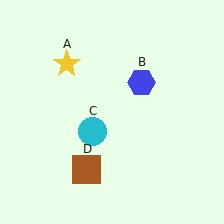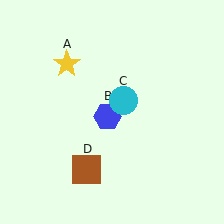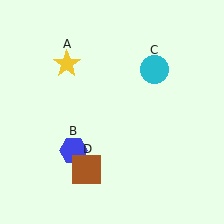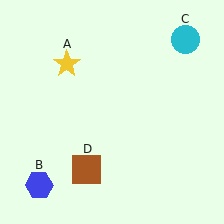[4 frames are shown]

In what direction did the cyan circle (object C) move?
The cyan circle (object C) moved up and to the right.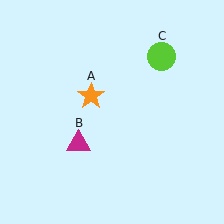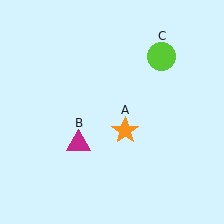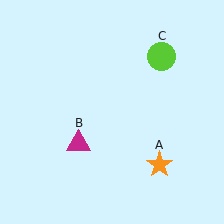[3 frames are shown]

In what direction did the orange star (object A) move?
The orange star (object A) moved down and to the right.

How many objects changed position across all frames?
1 object changed position: orange star (object A).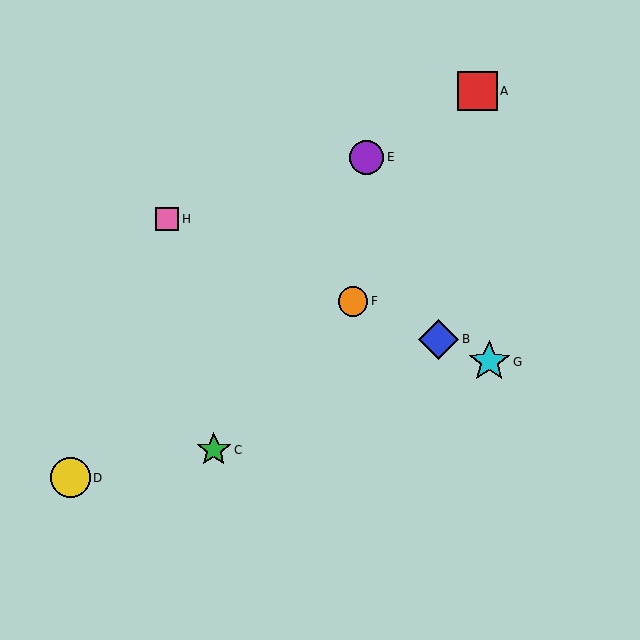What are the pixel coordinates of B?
Object B is at (439, 339).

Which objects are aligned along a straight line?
Objects B, F, G, H are aligned along a straight line.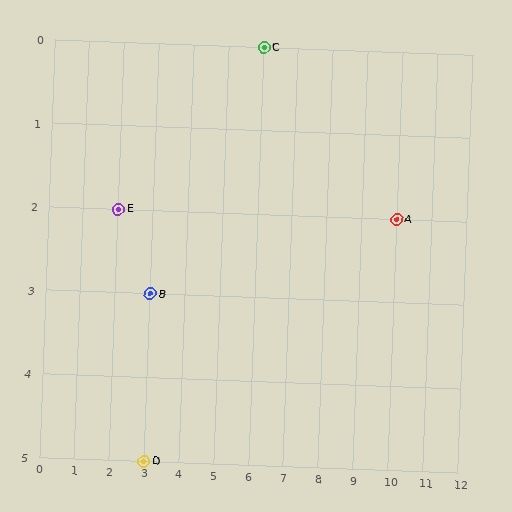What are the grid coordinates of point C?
Point C is at grid coordinates (6, 0).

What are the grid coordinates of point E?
Point E is at grid coordinates (2, 2).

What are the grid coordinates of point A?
Point A is at grid coordinates (10, 2).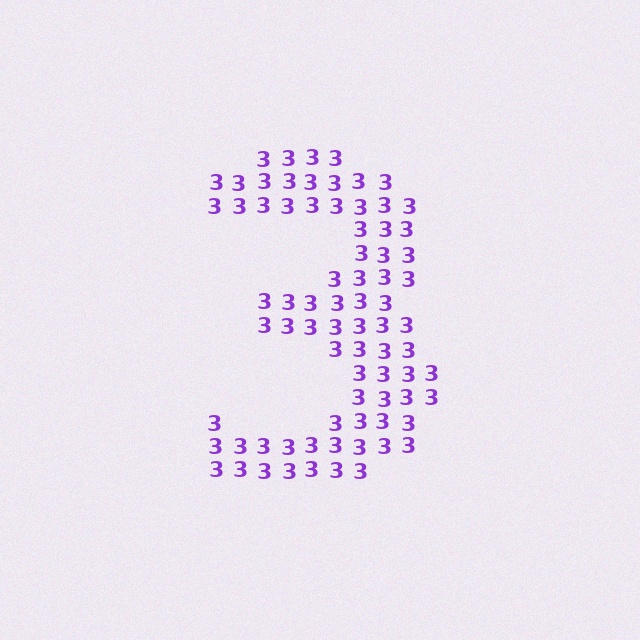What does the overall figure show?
The overall figure shows the digit 3.